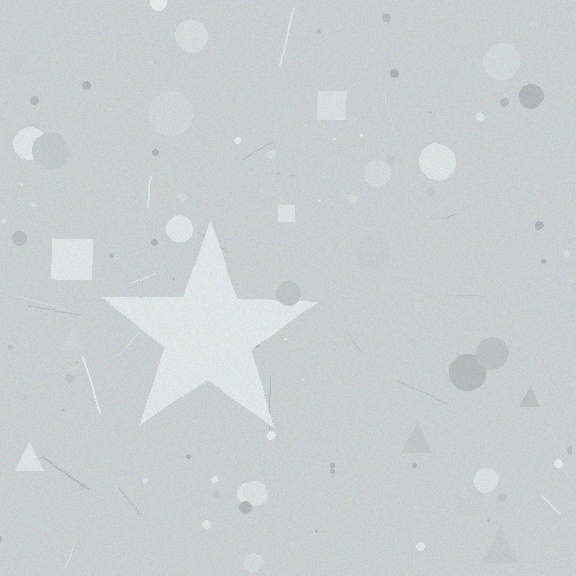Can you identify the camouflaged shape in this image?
The camouflaged shape is a star.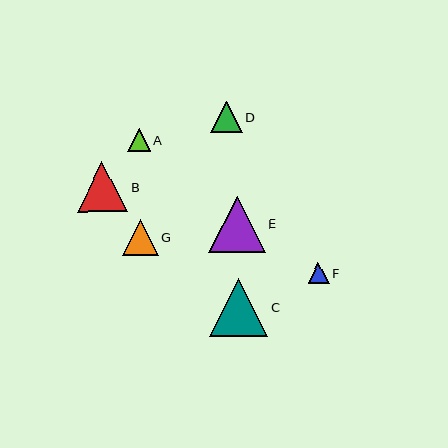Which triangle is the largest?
Triangle C is the largest with a size of approximately 58 pixels.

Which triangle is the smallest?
Triangle F is the smallest with a size of approximately 21 pixels.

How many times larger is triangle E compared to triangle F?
Triangle E is approximately 2.7 times the size of triangle F.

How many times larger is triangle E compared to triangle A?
Triangle E is approximately 2.5 times the size of triangle A.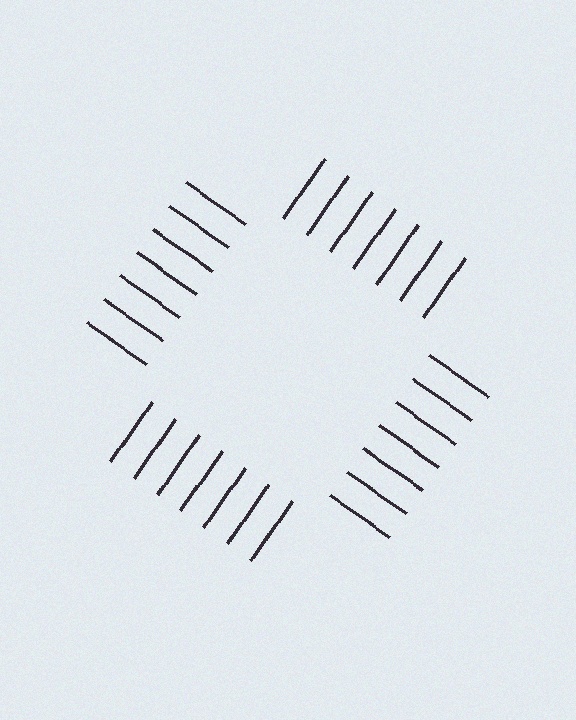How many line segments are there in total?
28 — 7 along each of the 4 edges.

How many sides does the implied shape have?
4 sides — the line-ends trace a square.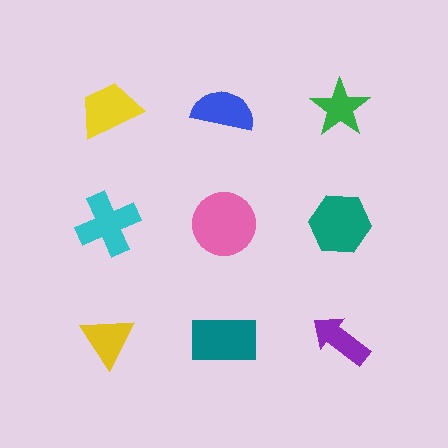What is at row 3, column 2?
A teal rectangle.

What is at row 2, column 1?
A cyan cross.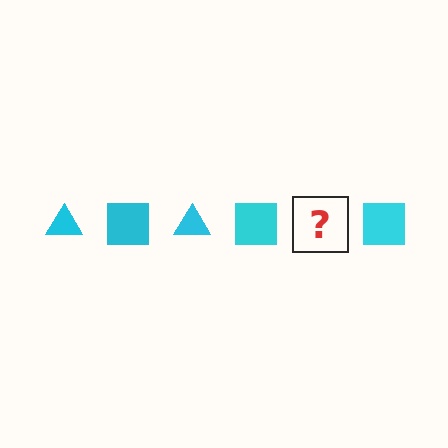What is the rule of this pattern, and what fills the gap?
The rule is that the pattern cycles through triangle, square shapes in cyan. The gap should be filled with a cyan triangle.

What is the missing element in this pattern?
The missing element is a cyan triangle.